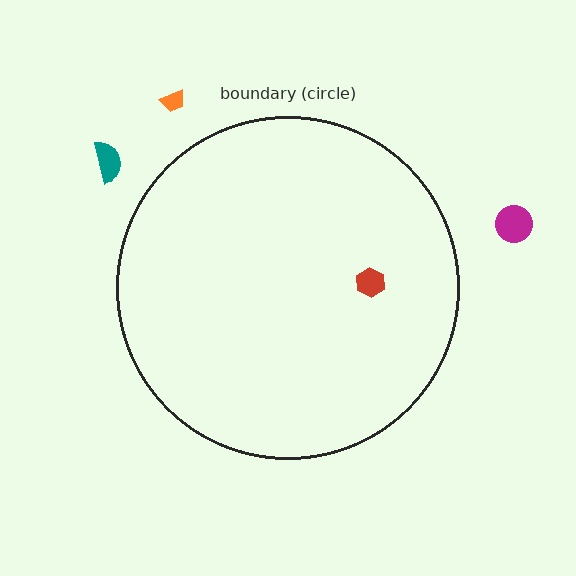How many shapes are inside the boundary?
1 inside, 3 outside.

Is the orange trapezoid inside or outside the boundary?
Outside.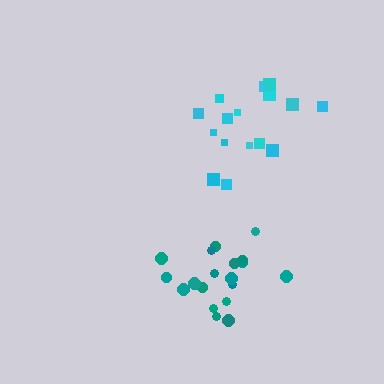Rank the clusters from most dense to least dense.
teal, cyan.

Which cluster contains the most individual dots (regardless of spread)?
Teal (19).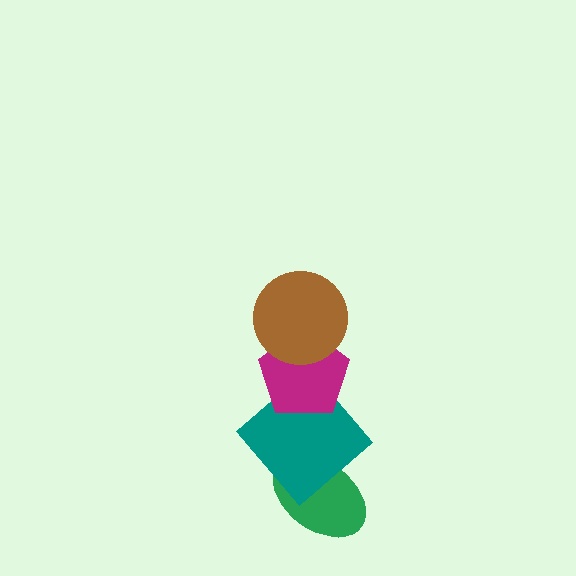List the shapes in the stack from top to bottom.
From top to bottom: the brown circle, the magenta pentagon, the teal diamond, the green ellipse.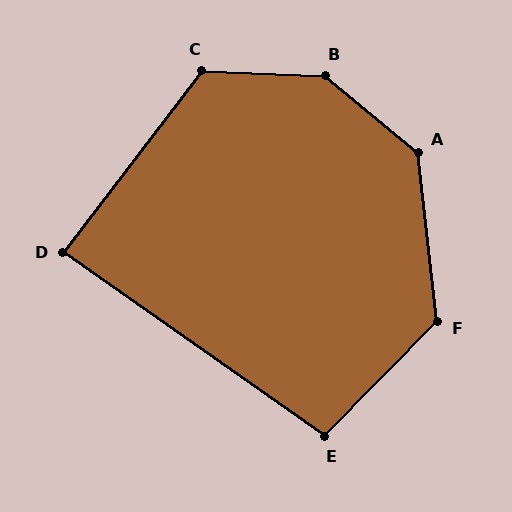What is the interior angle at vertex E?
Approximately 99 degrees (obtuse).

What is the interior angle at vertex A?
Approximately 136 degrees (obtuse).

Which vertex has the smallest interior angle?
D, at approximately 88 degrees.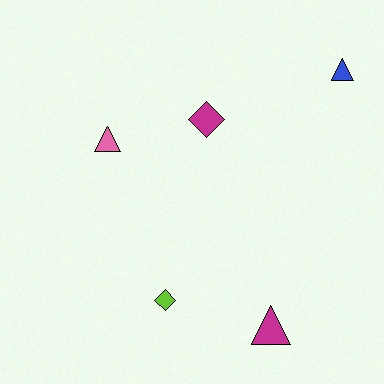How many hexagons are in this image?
There are no hexagons.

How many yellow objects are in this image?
There are no yellow objects.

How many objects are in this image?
There are 5 objects.